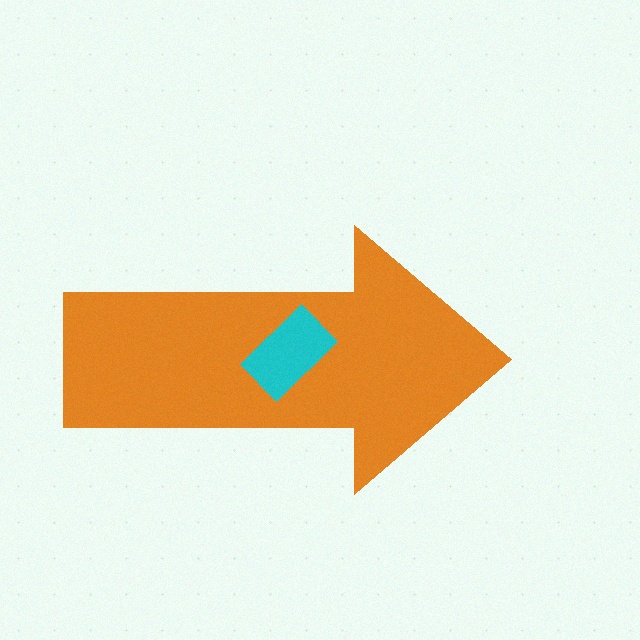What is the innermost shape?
The cyan rectangle.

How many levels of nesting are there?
2.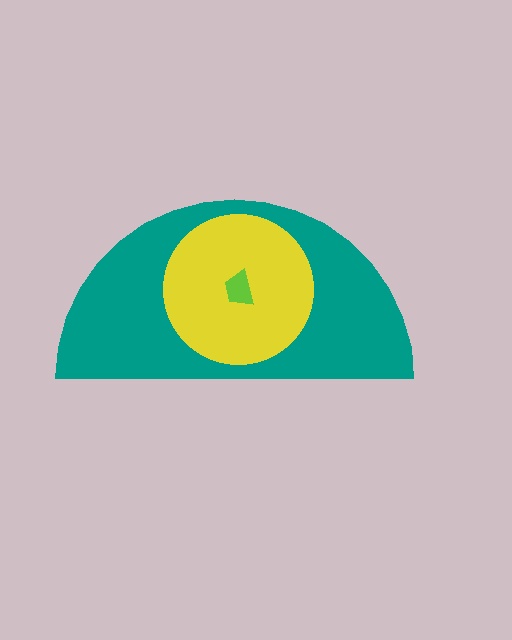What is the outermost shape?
The teal semicircle.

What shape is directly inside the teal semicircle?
The yellow circle.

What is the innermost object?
The lime trapezoid.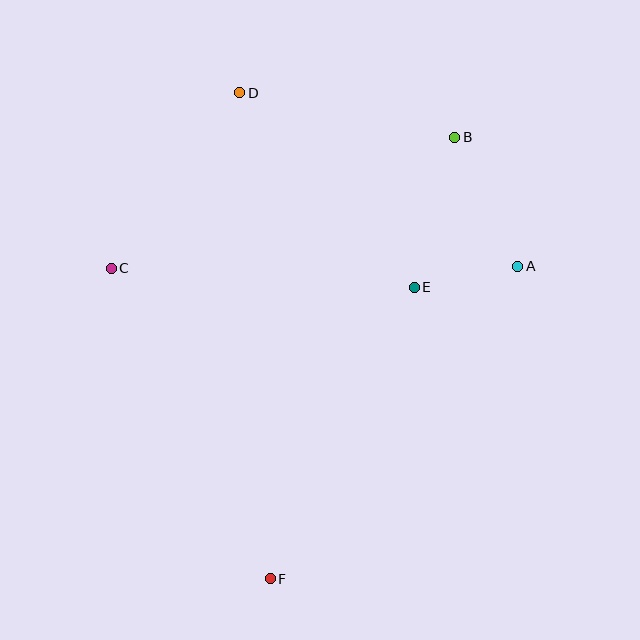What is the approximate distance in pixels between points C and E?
The distance between C and E is approximately 304 pixels.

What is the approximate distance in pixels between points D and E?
The distance between D and E is approximately 262 pixels.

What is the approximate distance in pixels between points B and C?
The distance between B and C is approximately 368 pixels.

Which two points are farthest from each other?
Points D and F are farthest from each other.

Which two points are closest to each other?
Points A and E are closest to each other.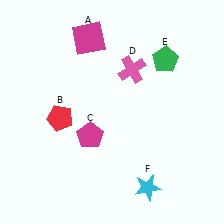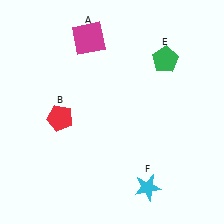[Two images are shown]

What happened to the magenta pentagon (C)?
The magenta pentagon (C) was removed in Image 2. It was in the bottom-left area of Image 1.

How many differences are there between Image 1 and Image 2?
There are 2 differences between the two images.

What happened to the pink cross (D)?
The pink cross (D) was removed in Image 2. It was in the top-right area of Image 1.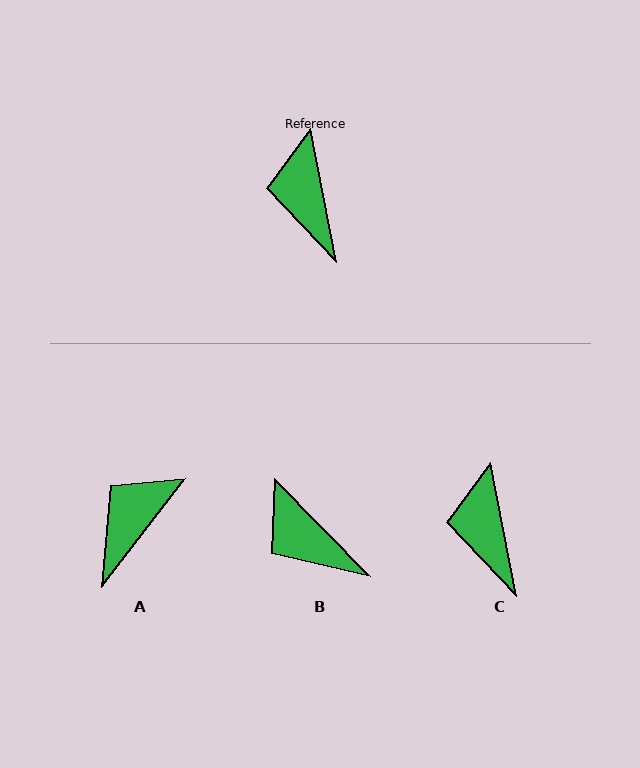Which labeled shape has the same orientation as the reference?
C.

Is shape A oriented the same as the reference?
No, it is off by about 48 degrees.